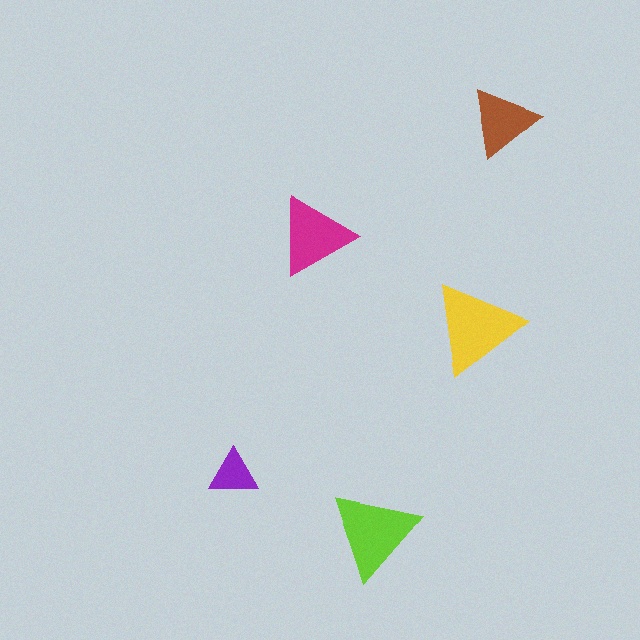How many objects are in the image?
There are 5 objects in the image.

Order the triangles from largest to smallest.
the yellow one, the lime one, the magenta one, the brown one, the purple one.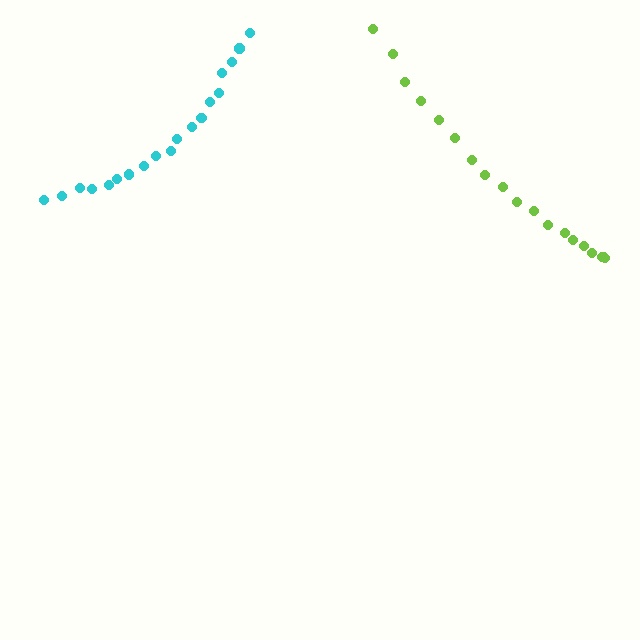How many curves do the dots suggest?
There are 2 distinct paths.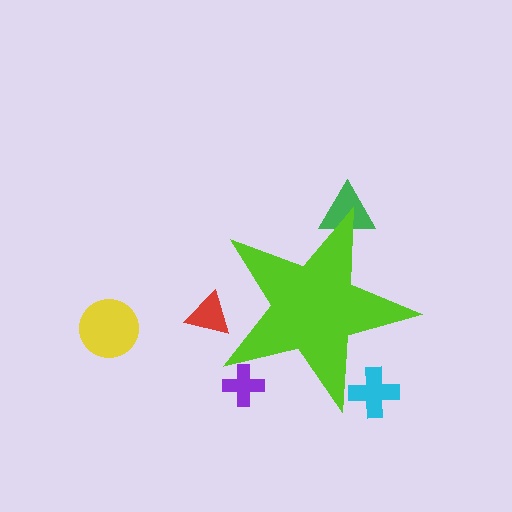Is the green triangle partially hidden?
Yes, the green triangle is partially hidden behind the lime star.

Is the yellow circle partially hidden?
No, the yellow circle is fully visible.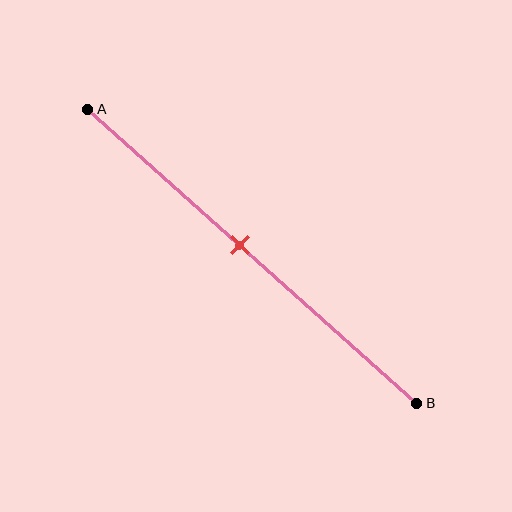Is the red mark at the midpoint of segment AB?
No, the mark is at about 45% from A, not at the 50% midpoint.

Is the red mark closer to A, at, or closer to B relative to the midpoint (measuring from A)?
The red mark is closer to point A than the midpoint of segment AB.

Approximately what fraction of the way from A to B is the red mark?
The red mark is approximately 45% of the way from A to B.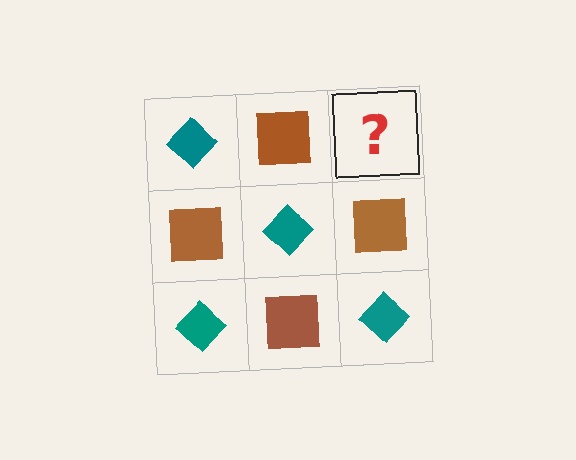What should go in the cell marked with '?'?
The missing cell should contain a teal diamond.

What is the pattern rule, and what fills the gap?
The rule is that it alternates teal diamond and brown square in a checkerboard pattern. The gap should be filled with a teal diamond.